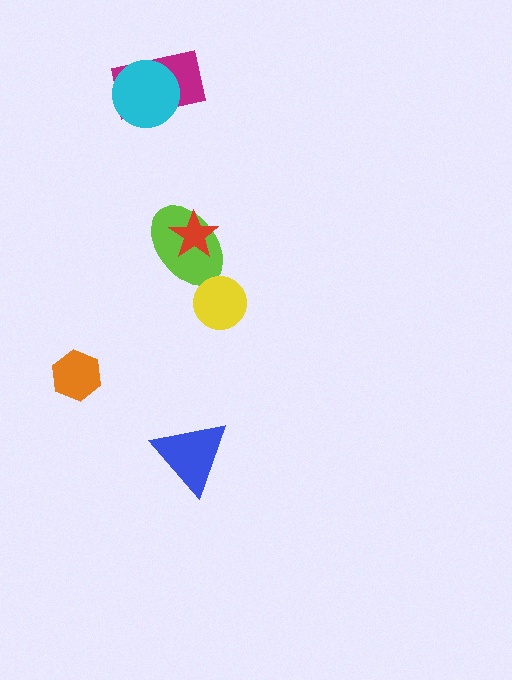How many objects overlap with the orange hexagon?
0 objects overlap with the orange hexagon.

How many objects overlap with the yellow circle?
0 objects overlap with the yellow circle.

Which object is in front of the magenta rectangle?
The cyan circle is in front of the magenta rectangle.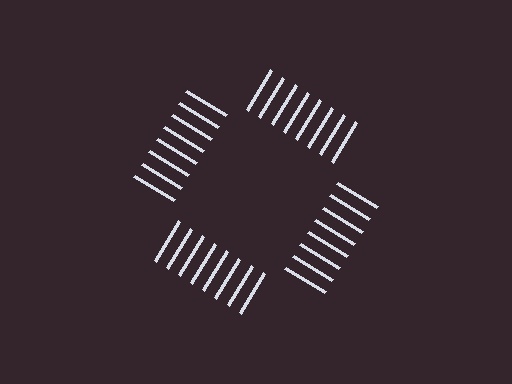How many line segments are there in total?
32 — 8 along each of the 4 edges.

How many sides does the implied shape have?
4 sides — the line-ends trace a square.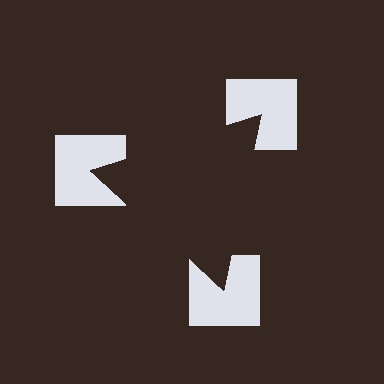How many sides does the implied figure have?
3 sides.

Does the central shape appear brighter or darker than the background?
It typically appears slightly darker than the background, even though no actual brightness change is drawn.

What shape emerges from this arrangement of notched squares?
An illusory triangle — its edges are inferred from the aligned wedge cuts in the notched squares, not physically drawn.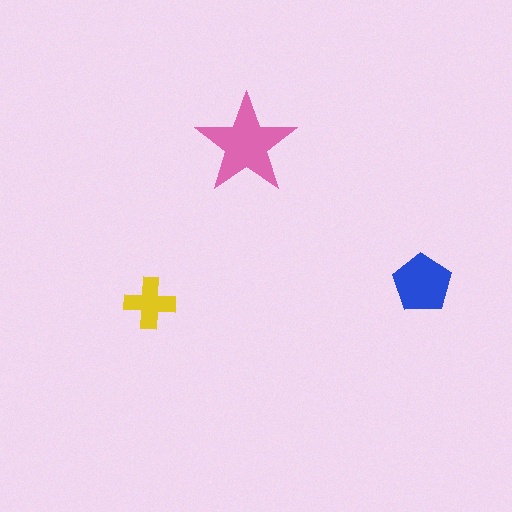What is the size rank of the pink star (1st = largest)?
1st.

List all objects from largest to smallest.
The pink star, the blue pentagon, the yellow cross.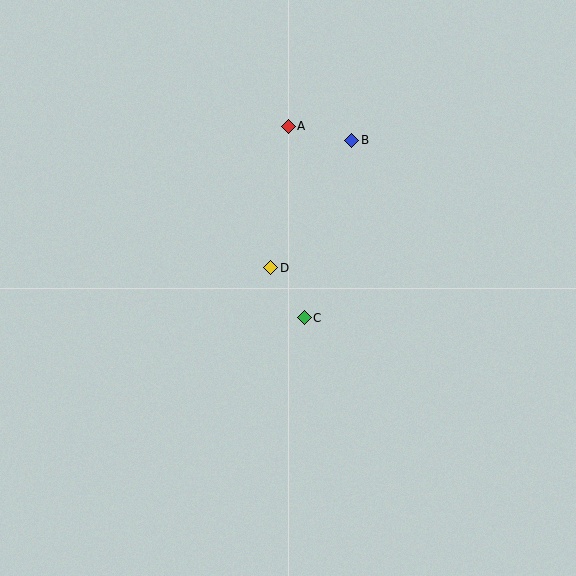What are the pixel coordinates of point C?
Point C is at (304, 318).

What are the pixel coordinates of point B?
Point B is at (352, 140).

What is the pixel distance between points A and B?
The distance between A and B is 65 pixels.